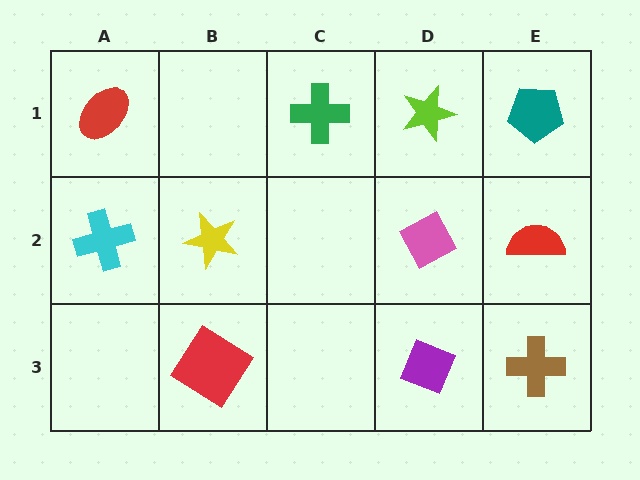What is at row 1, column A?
A red ellipse.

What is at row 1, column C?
A green cross.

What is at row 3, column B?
A red diamond.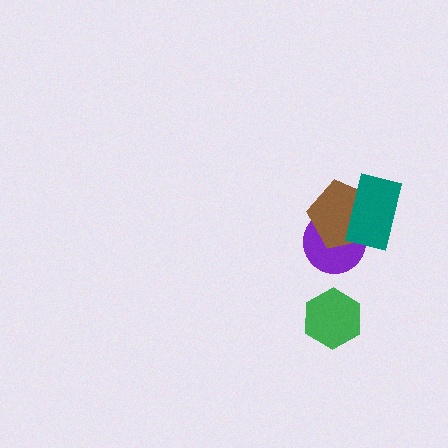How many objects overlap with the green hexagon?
0 objects overlap with the green hexagon.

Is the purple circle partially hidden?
Yes, it is partially covered by another shape.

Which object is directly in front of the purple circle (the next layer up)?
The brown pentagon is directly in front of the purple circle.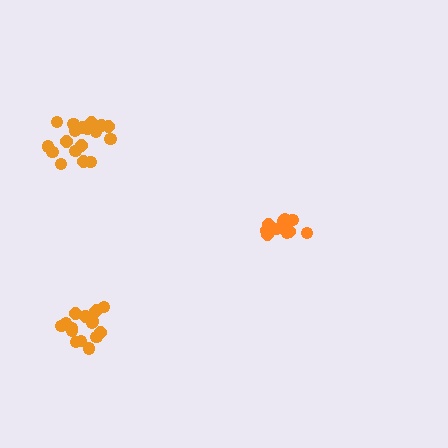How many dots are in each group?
Group 1: 13 dots, Group 2: 18 dots, Group 3: 17 dots (48 total).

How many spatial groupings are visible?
There are 3 spatial groupings.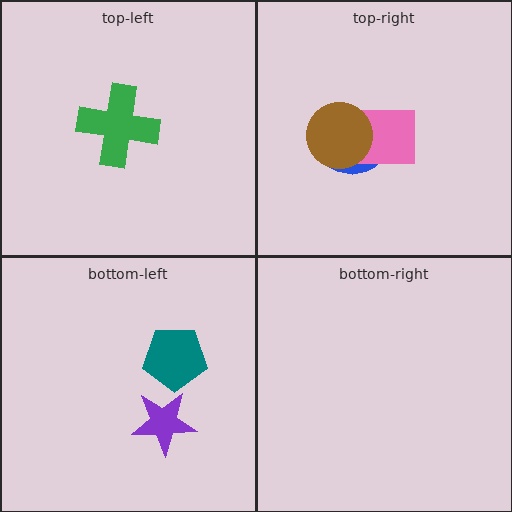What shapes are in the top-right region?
The blue ellipse, the pink rectangle, the brown circle.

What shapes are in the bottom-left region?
The purple star, the teal pentagon.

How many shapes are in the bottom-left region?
2.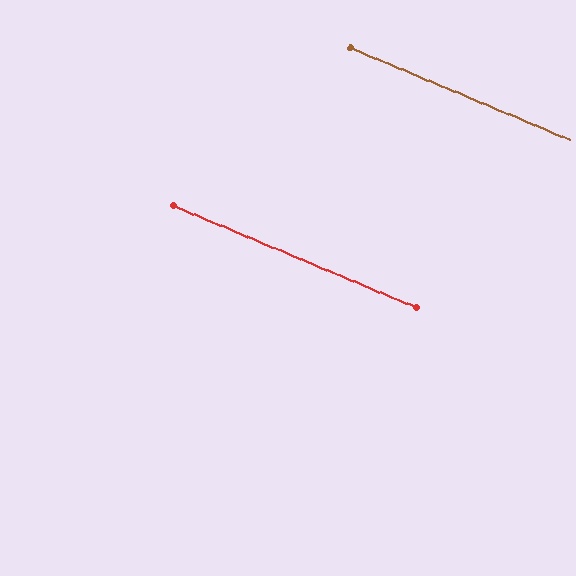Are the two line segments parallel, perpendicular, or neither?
Parallel — their directions differ by only 0.1°.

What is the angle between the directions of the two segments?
Approximately 0 degrees.